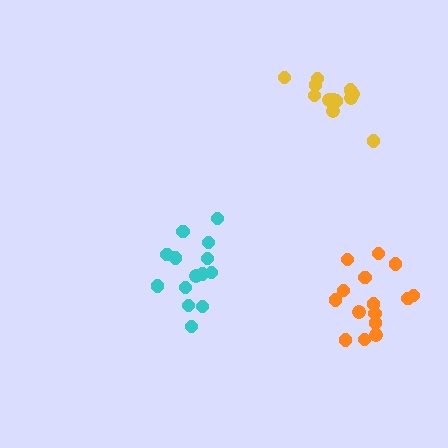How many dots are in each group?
Group 1: 14 dots, Group 2: 12 dots, Group 3: 15 dots (41 total).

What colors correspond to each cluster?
The clusters are colored: cyan, yellow, orange.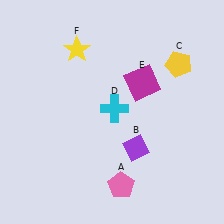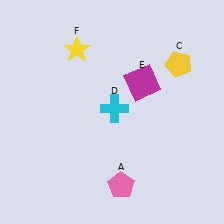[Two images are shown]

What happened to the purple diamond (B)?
The purple diamond (B) was removed in Image 2. It was in the bottom-right area of Image 1.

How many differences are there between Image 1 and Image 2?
There is 1 difference between the two images.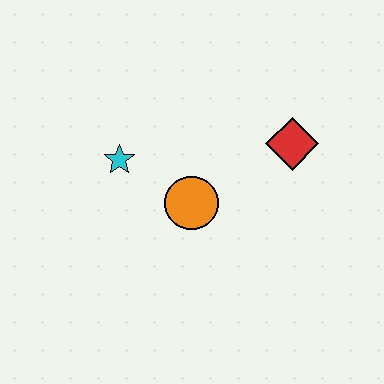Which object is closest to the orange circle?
The cyan star is closest to the orange circle.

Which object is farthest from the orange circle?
The red diamond is farthest from the orange circle.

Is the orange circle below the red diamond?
Yes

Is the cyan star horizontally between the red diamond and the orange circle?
No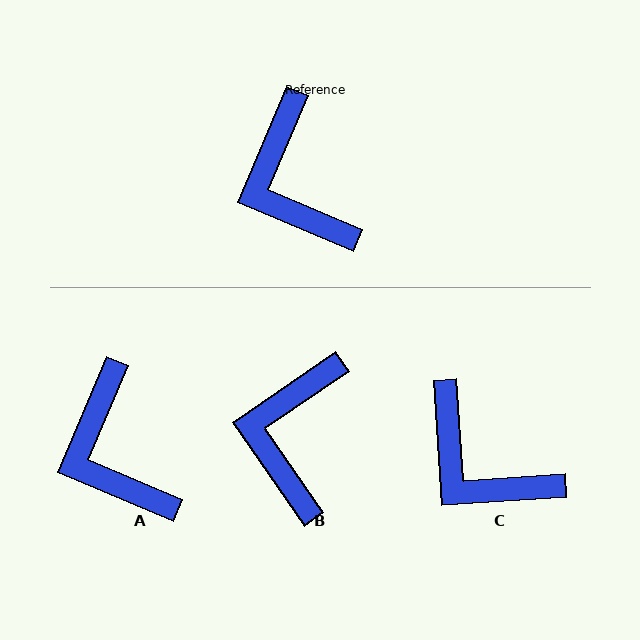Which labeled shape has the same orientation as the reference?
A.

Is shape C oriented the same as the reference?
No, it is off by about 27 degrees.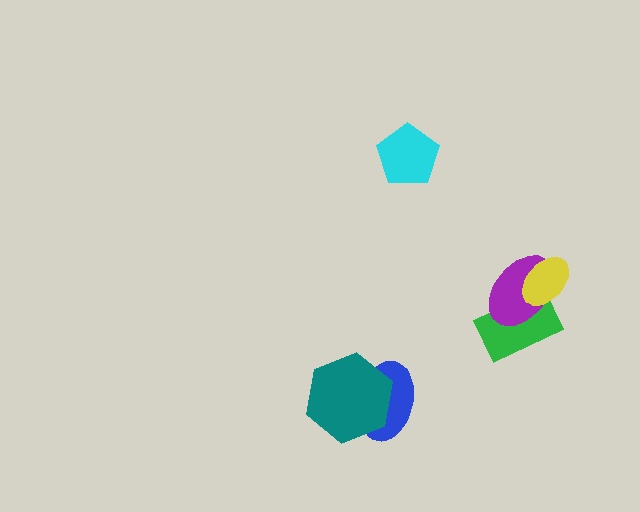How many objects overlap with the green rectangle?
2 objects overlap with the green rectangle.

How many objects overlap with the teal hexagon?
1 object overlaps with the teal hexagon.